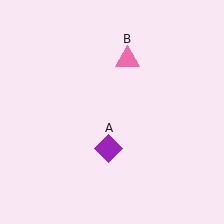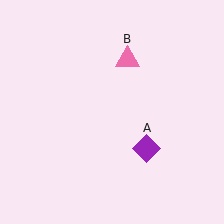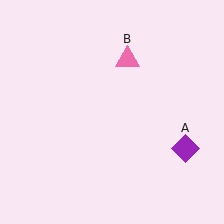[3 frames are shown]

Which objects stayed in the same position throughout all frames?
Pink triangle (object B) remained stationary.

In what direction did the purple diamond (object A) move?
The purple diamond (object A) moved right.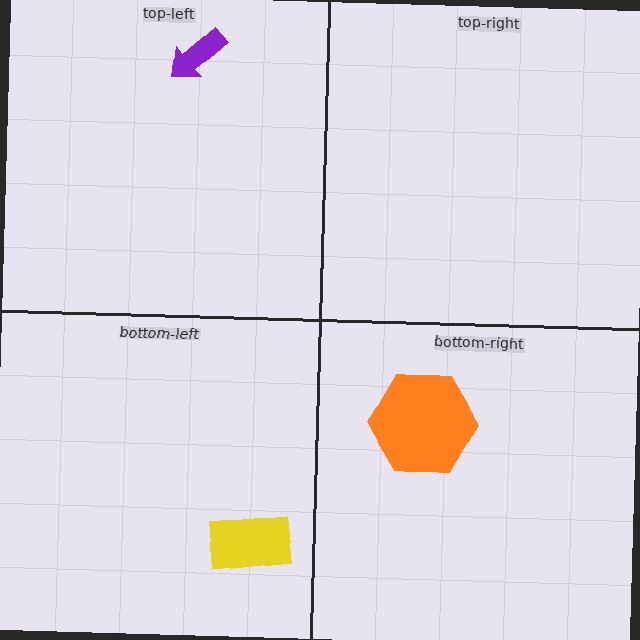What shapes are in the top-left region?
The purple arrow.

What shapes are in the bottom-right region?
The orange hexagon.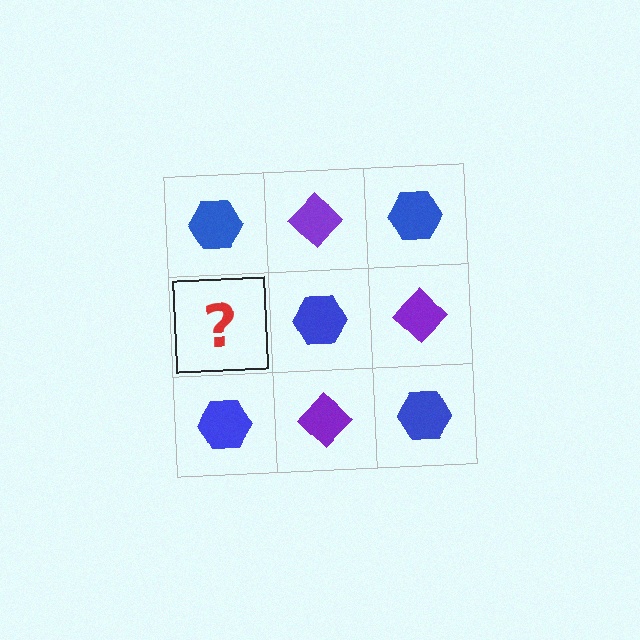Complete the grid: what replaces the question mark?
The question mark should be replaced with a purple diamond.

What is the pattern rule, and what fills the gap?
The rule is that it alternates blue hexagon and purple diamond in a checkerboard pattern. The gap should be filled with a purple diamond.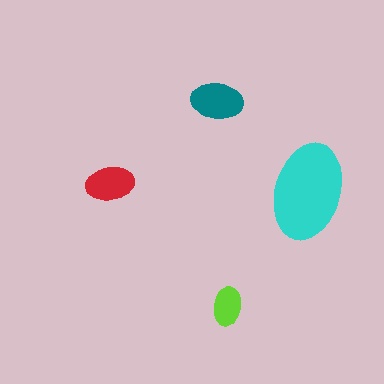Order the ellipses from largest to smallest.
the cyan one, the teal one, the red one, the lime one.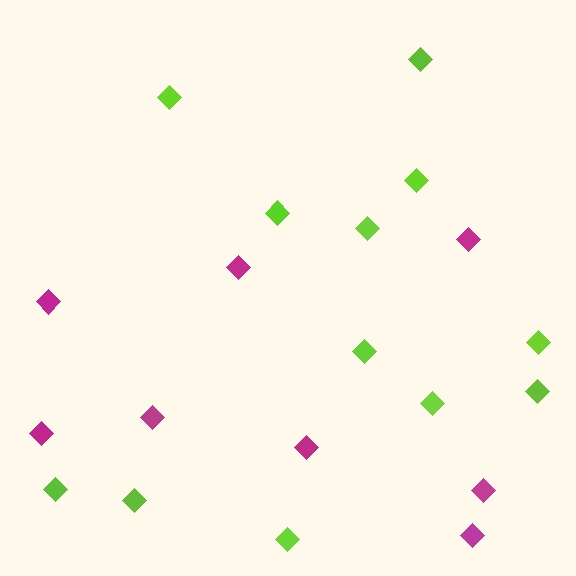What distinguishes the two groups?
There are 2 groups: one group of lime diamonds (12) and one group of magenta diamonds (8).